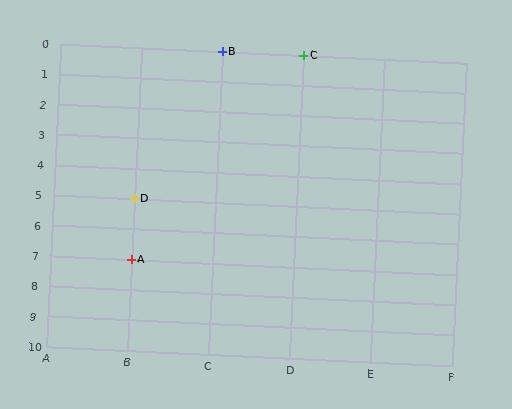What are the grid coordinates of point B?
Point B is at grid coordinates (C, 0).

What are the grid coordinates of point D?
Point D is at grid coordinates (B, 5).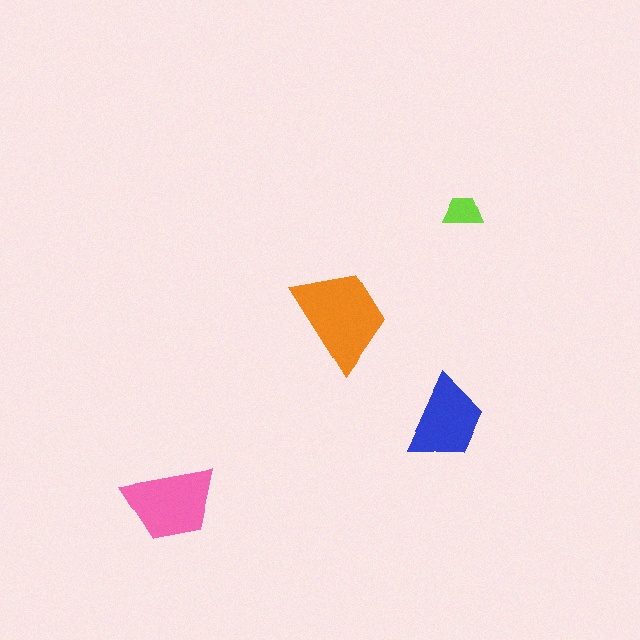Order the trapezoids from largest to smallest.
the orange one, the pink one, the blue one, the lime one.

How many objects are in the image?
There are 4 objects in the image.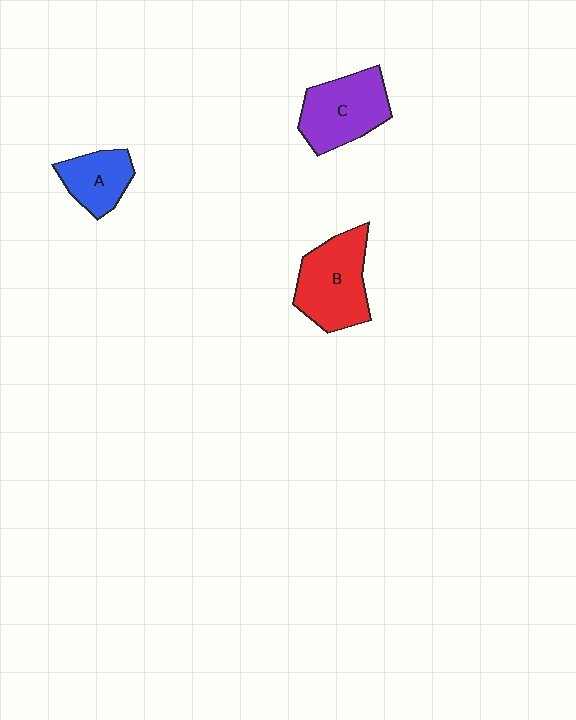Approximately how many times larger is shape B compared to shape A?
Approximately 1.6 times.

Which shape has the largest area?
Shape B (red).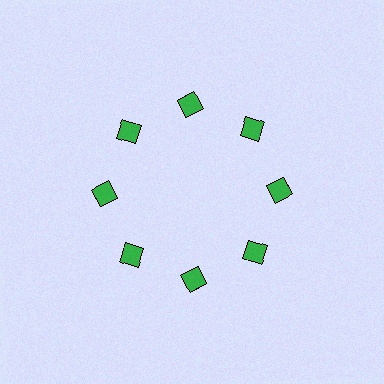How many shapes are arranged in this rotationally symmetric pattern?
There are 8 shapes, arranged in 8 groups of 1.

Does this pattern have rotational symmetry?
Yes, this pattern has 8-fold rotational symmetry. It looks the same after rotating 45 degrees around the center.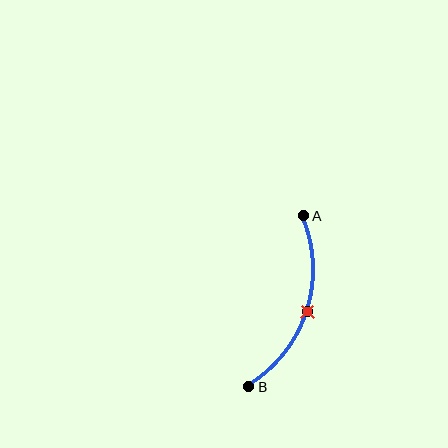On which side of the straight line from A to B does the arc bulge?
The arc bulges to the right of the straight line connecting A and B.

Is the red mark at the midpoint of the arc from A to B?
Yes. The red mark lies on the arc at equal arc-length from both A and B — it is the arc midpoint.